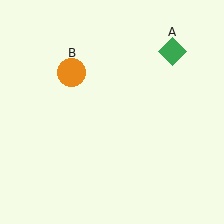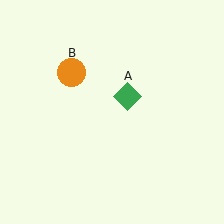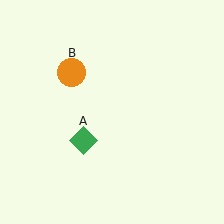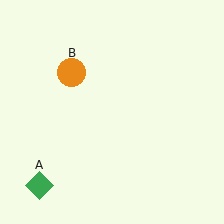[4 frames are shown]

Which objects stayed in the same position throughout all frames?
Orange circle (object B) remained stationary.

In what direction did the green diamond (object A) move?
The green diamond (object A) moved down and to the left.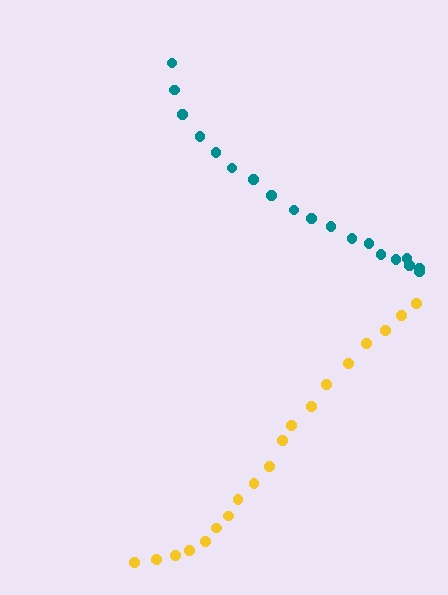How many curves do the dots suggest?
There are 2 distinct paths.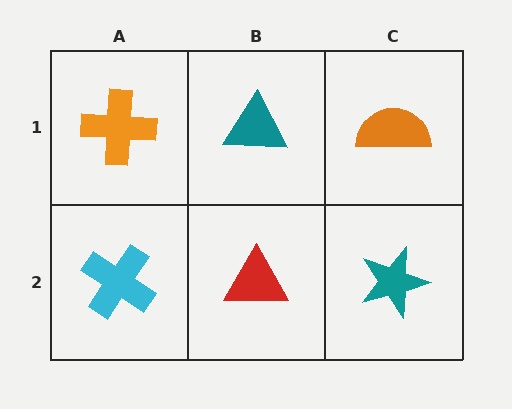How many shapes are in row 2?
3 shapes.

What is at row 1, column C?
An orange semicircle.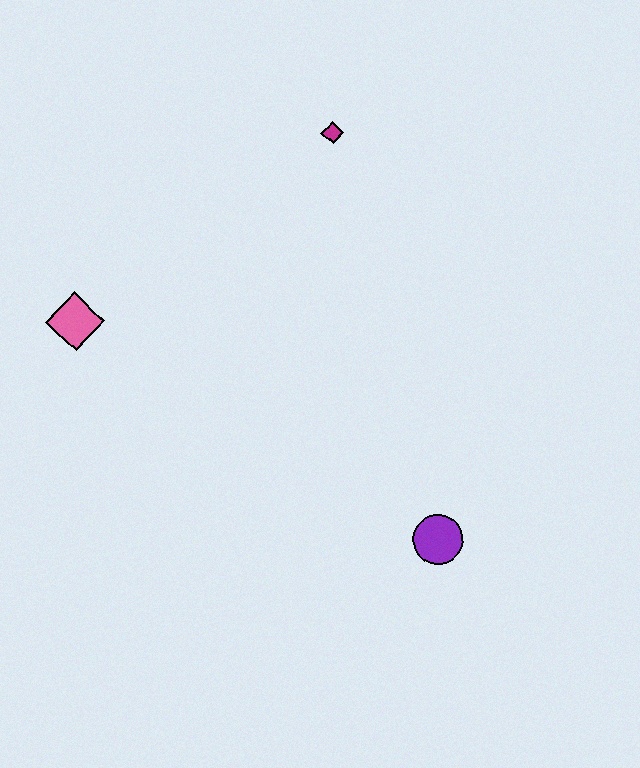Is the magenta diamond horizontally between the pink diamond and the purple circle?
Yes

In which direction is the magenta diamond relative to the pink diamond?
The magenta diamond is to the right of the pink diamond.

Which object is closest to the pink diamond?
The magenta diamond is closest to the pink diamond.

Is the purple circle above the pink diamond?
No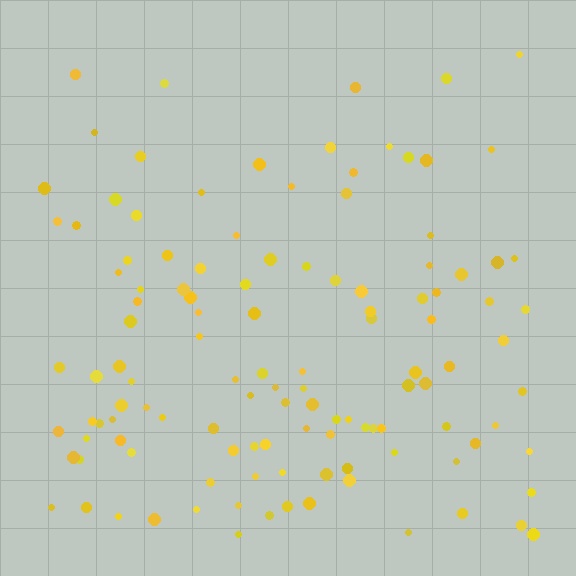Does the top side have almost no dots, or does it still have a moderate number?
Still a moderate number, just noticeably fewer than the bottom.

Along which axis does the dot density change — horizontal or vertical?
Vertical.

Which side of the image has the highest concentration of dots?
The bottom.